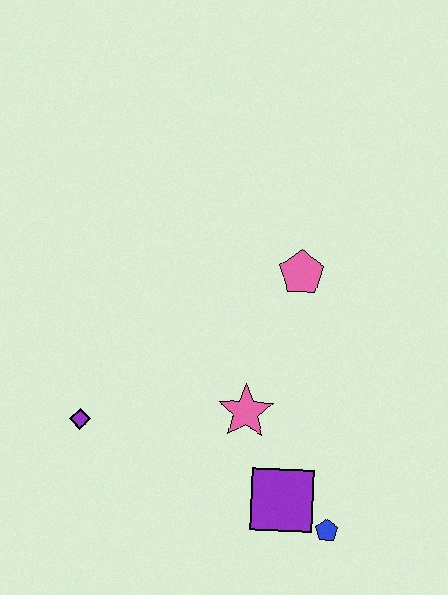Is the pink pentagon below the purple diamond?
No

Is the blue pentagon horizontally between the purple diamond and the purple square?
No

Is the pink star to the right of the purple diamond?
Yes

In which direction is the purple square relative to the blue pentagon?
The purple square is to the left of the blue pentagon.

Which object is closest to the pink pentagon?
The pink star is closest to the pink pentagon.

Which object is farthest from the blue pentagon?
The purple diamond is farthest from the blue pentagon.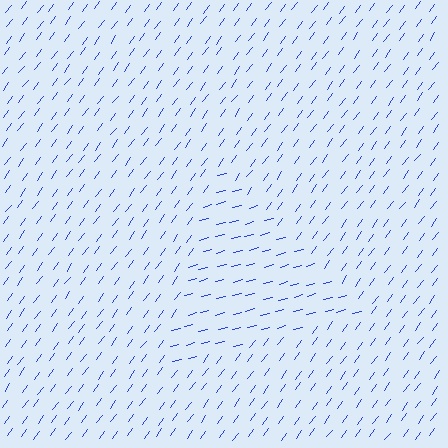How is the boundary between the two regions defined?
The boundary is defined purely by a change in line orientation (approximately 38 degrees difference). All lines are the same color and thickness.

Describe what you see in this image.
The image is filled with small blue line segments. A triangle region in the image has lines oriented differently from the surrounding lines, creating a visible texture boundary.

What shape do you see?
I see a triangle.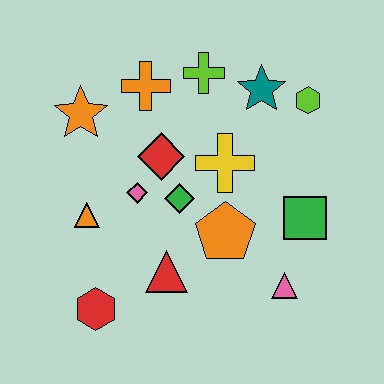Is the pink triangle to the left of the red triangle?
No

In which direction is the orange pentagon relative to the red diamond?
The orange pentagon is below the red diamond.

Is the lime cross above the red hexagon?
Yes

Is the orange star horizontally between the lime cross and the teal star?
No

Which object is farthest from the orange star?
The pink triangle is farthest from the orange star.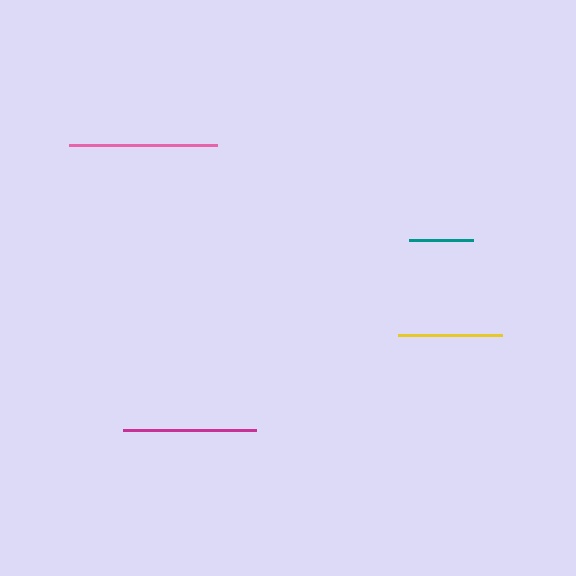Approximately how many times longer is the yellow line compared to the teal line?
The yellow line is approximately 1.6 times the length of the teal line.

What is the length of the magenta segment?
The magenta segment is approximately 133 pixels long.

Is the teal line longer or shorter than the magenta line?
The magenta line is longer than the teal line.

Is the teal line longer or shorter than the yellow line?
The yellow line is longer than the teal line.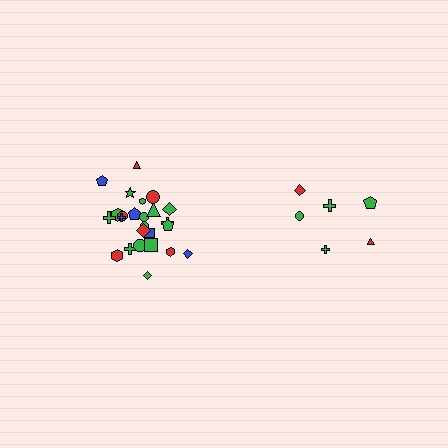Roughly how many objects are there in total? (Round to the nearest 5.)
Roughly 30 objects in total.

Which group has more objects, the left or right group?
The left group.